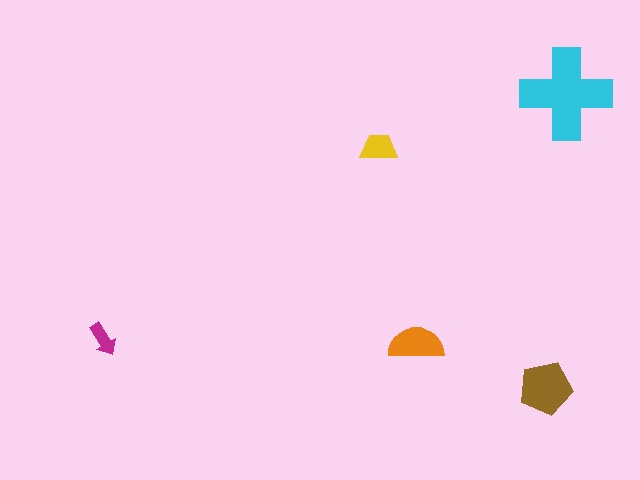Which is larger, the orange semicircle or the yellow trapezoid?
The orange semicircle.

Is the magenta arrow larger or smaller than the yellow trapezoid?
Smaller.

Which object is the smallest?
The magenta arrow.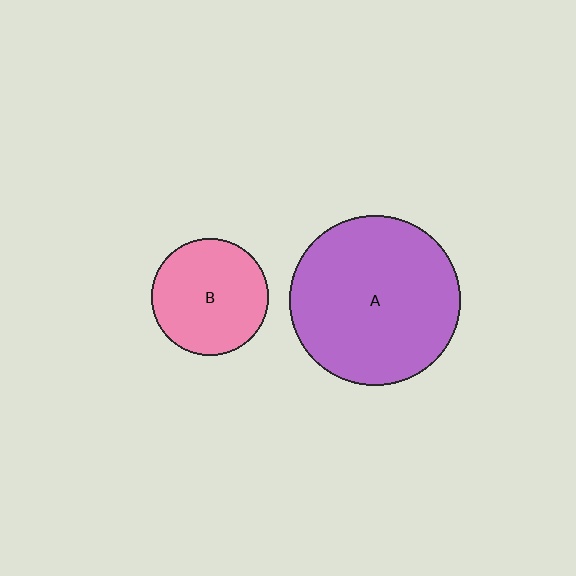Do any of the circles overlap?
No, none of the circles overlap.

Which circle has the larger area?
Circle A (purple).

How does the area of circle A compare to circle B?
Approximately 2.1 times.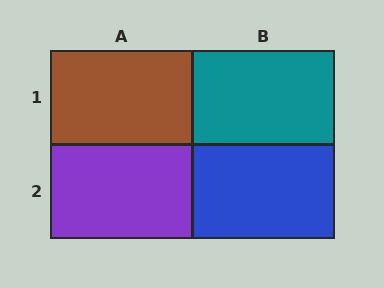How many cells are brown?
1 cell is brown.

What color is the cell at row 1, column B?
Teal.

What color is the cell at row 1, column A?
Brown.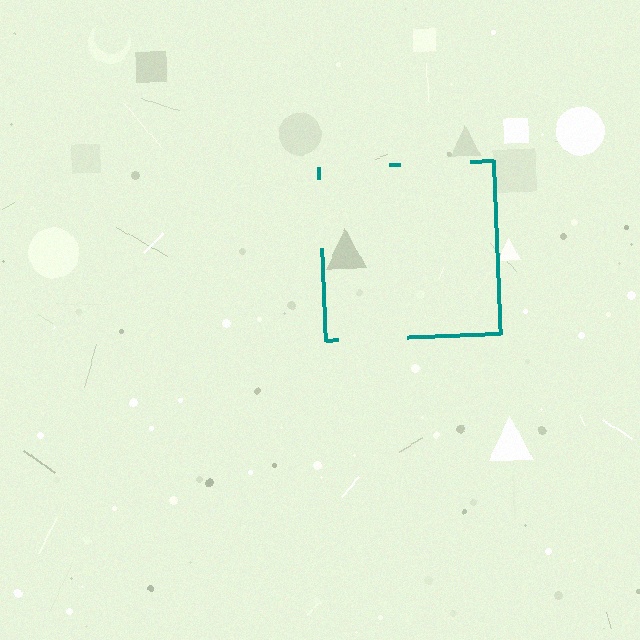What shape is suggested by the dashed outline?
The dashed outline suggests a square.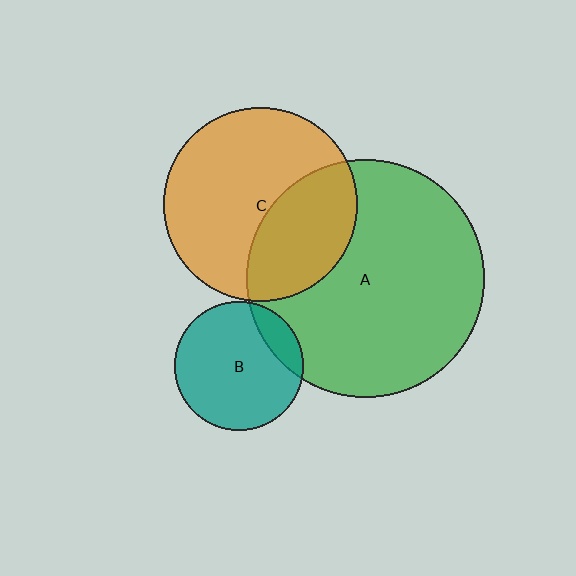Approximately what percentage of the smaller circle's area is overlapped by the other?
Approximately 15%.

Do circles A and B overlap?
Yes.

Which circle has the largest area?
Circle A (green).